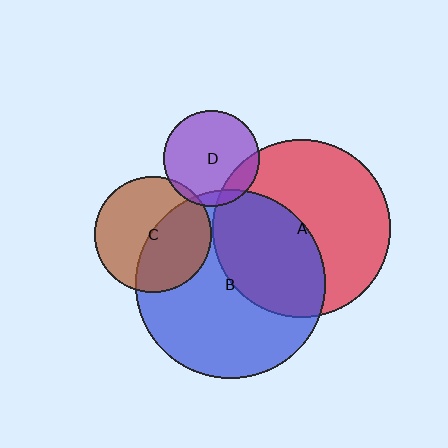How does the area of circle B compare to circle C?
Approximately 2.6 times.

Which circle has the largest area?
Circle B (blue).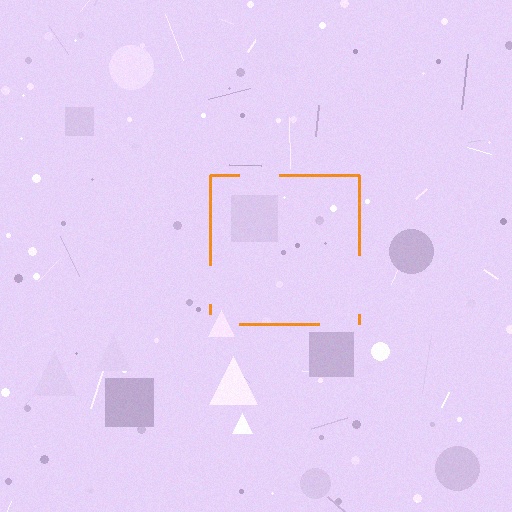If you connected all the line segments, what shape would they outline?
They would outline a square.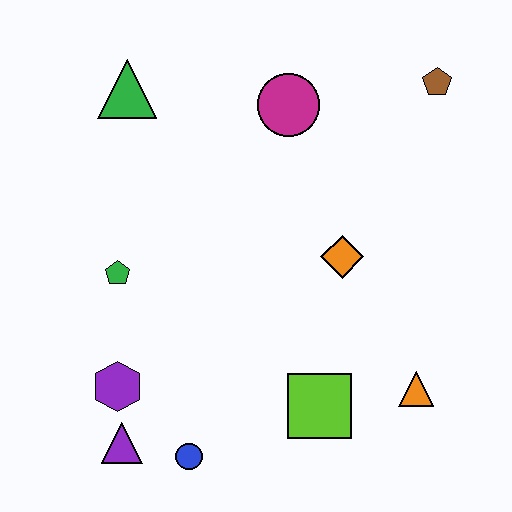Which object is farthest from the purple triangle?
The brown pentagon is farthest from the purple triangle.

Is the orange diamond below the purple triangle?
No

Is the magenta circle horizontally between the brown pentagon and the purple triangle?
Yes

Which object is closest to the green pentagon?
The purple hexagon is closest to the green pentagon.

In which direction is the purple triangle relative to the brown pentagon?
The purple triangle is below the brown pentagon.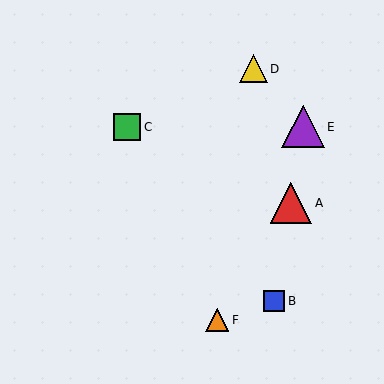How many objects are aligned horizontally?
2 objects (C, E) are aligned horizontally.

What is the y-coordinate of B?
Object B is at y≈301.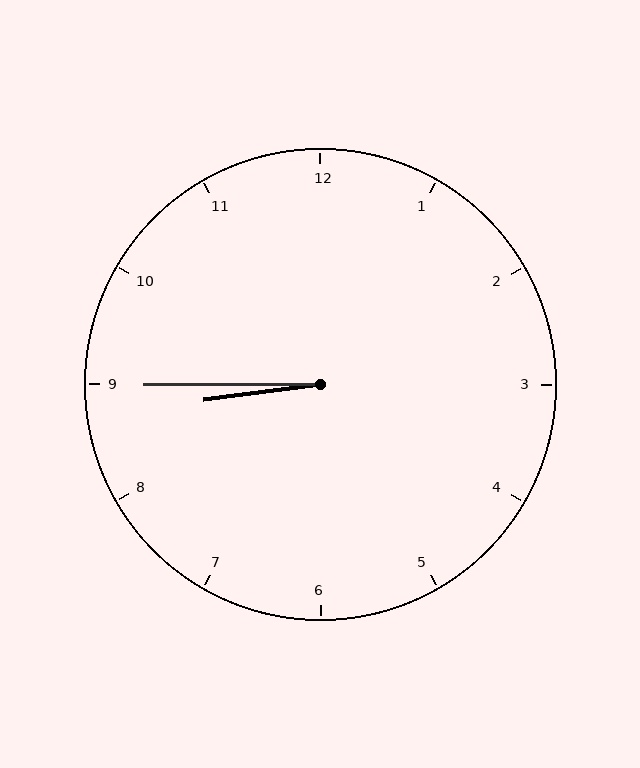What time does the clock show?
8:45.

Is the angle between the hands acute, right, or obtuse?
It is acute.